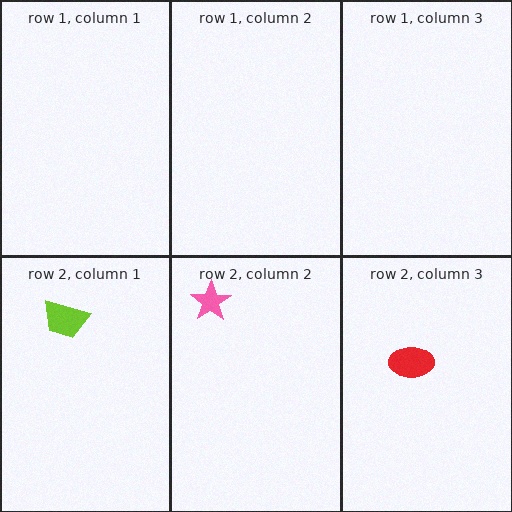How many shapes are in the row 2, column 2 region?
1.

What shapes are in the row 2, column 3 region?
The red ellipse.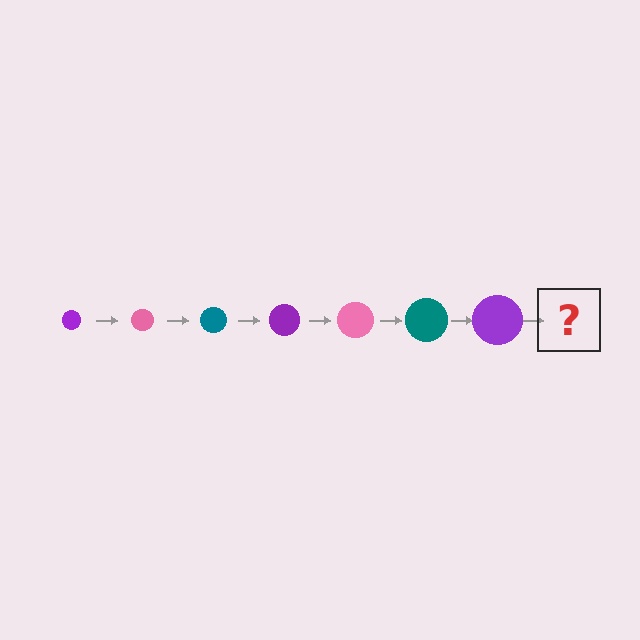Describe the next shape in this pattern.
It should be a pink circle, larger than the previous one.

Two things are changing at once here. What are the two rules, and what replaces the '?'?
The two rules are that the circle grows larger each step and the color cycles through purple, pink, and teal. The '?' should be a pink circle, larger than the previous one.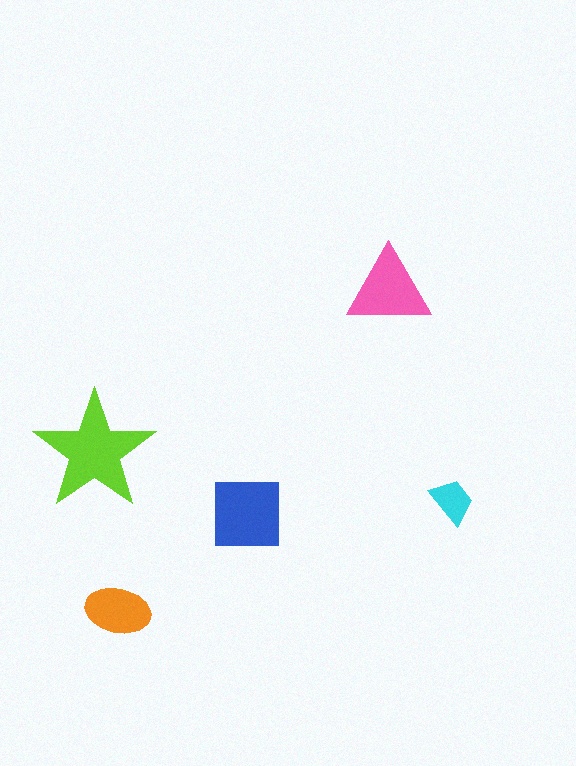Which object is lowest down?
The orange ellipse is bottommost.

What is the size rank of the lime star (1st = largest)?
1st.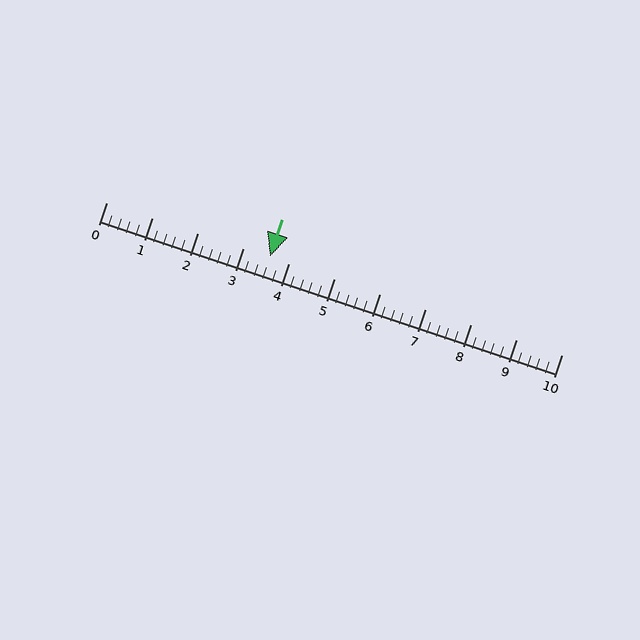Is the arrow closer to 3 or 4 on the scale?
The arrow is closer to 4.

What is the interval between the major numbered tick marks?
The major tick marks are spaced 1 units apart.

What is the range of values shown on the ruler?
The ruler shows values from 0 to 10.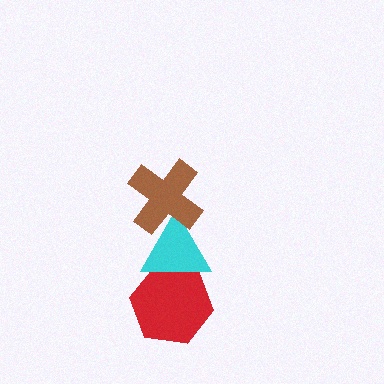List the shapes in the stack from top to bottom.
From top to bottom: the brown cross, the cyan triangle, the red hexagon.